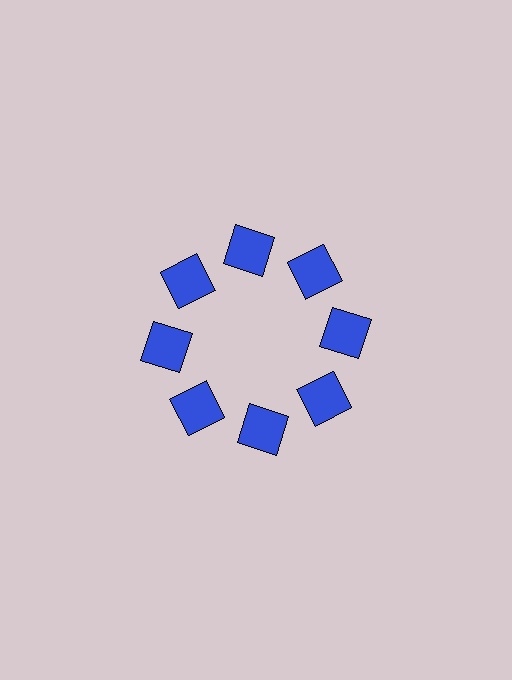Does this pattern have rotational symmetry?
Yes, this pattern has 8-fold rotational symmetry. It looks the same after rotating 45 degrees around the center.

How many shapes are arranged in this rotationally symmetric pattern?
There are 8 shapes, arranged in 8 groups of 1.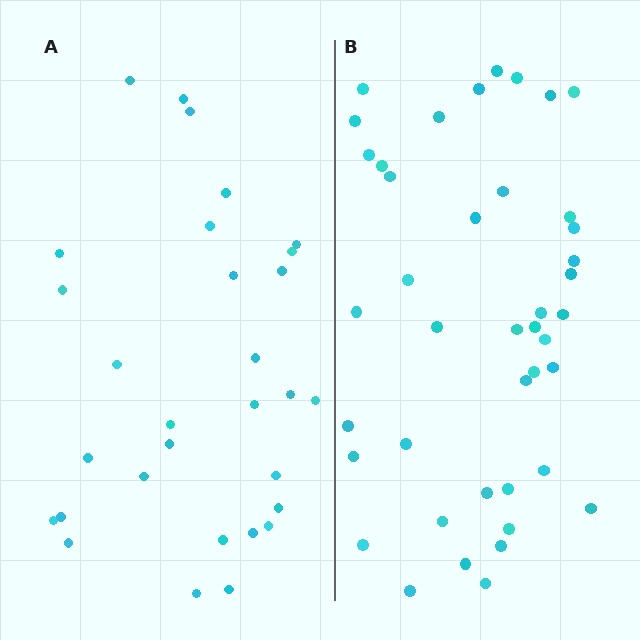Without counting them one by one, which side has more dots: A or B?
Region B (the right region) has more dots.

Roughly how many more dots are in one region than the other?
Region B has roughly 12 or so more dots than region A.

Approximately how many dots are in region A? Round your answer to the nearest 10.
About 30 dots.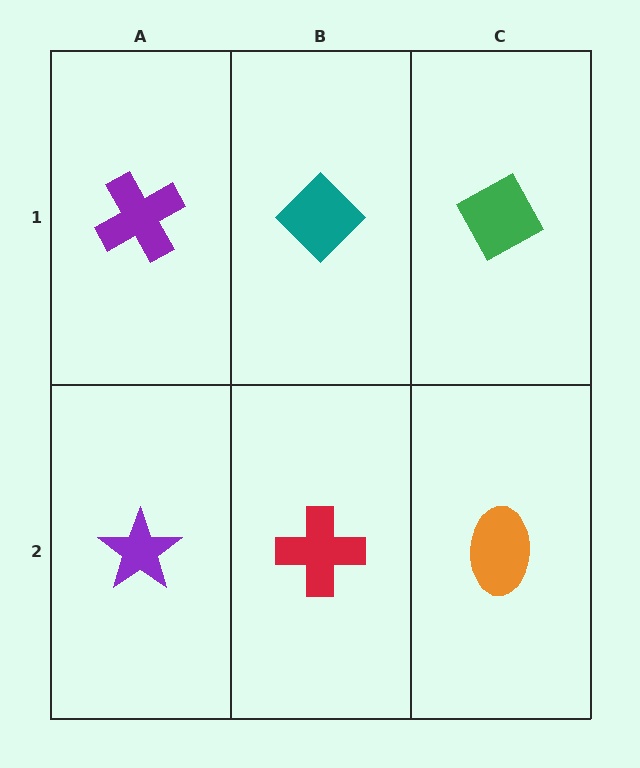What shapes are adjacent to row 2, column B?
A teal diamond (row 1, column B), a purple star (row 2, column A), an orange ellipse (row 2, column C).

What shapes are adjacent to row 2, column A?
A purple cross (row 1, column A), a red cross (row 2, column B).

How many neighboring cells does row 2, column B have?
3.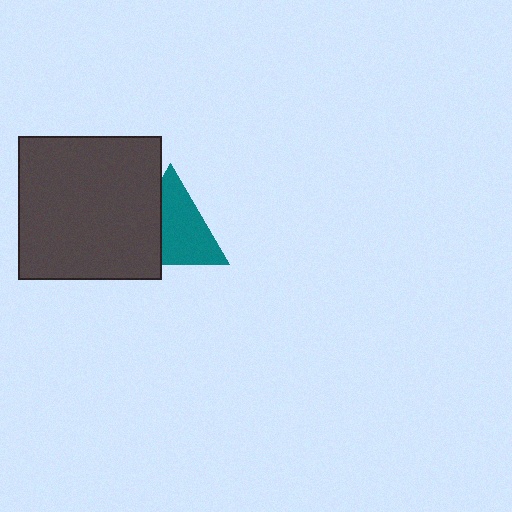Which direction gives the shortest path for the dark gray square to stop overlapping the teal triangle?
Moving left gives the shortest separation.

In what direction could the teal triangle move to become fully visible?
The teal triangle could move right. That would shift it out from behind the dark gray square entirely.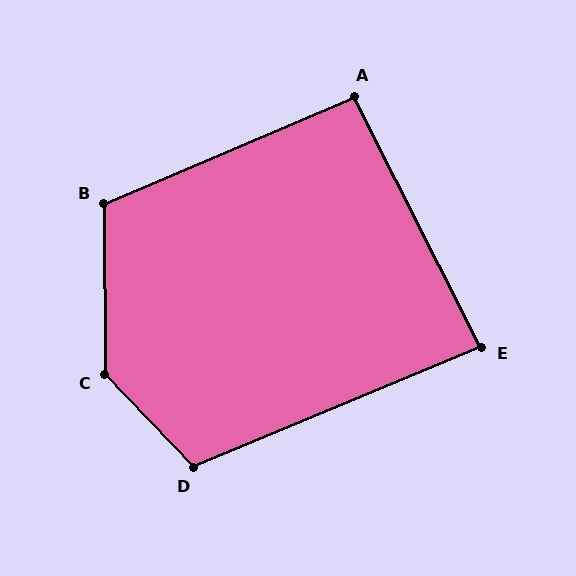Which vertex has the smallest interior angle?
E, at approximately 86 degrees.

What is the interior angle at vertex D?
Approximately 111 degrees (obtuse).